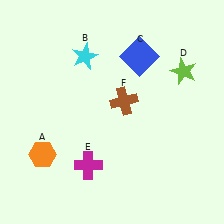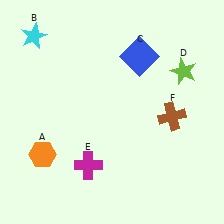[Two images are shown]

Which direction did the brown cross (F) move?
The brown cross (F) moved right.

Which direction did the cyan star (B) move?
The cyan star (B) moved left.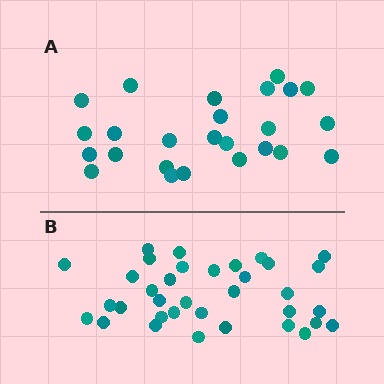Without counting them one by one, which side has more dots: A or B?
Region B (the bottom region) has more dots.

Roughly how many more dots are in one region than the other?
Region B has roughly 10 or so more dots than region A.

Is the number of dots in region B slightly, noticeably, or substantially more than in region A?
Region B has noticeably more, but not dramatically so. The ratio is roughly 1.4 to 1.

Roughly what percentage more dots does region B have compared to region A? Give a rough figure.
About 40% more.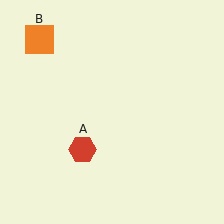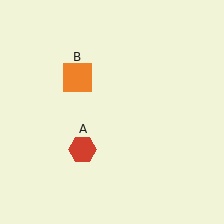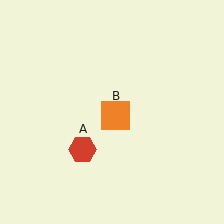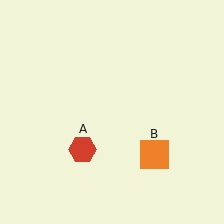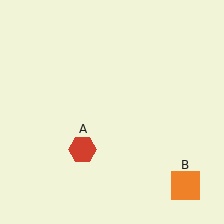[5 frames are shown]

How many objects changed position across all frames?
1 object changed position: orange square (object B).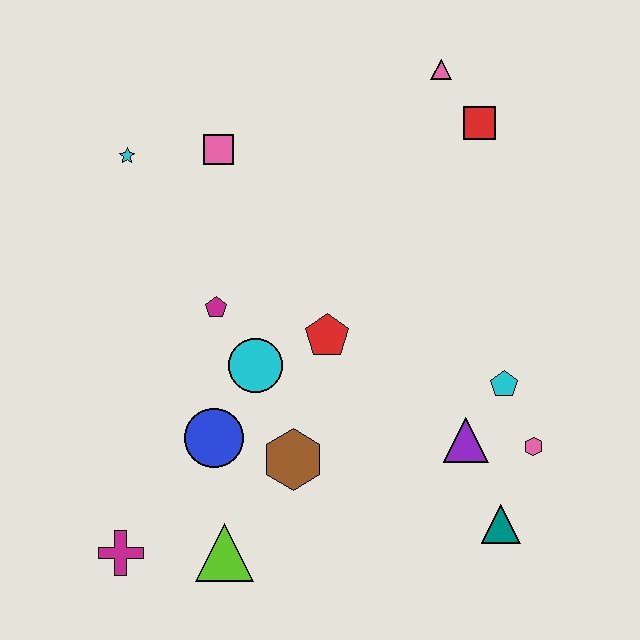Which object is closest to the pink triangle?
The red square is closest to the pink triangle.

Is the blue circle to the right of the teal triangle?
No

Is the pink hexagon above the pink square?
No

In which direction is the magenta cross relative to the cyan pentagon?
The magenta cross is to the left of the cyan pentagon.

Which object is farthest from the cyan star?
The teal triangle is farthest from the cyan star.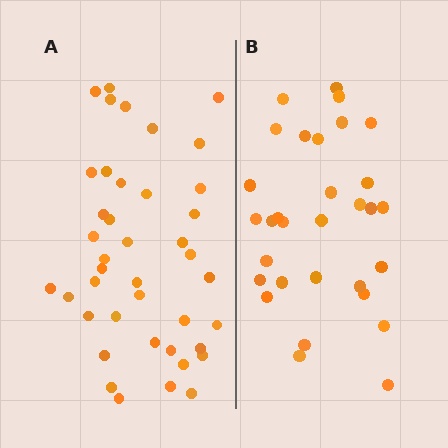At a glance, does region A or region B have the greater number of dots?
Region A (the left region) has more dots.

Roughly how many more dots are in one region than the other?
Region A has roughly 10 or so more dots than region B.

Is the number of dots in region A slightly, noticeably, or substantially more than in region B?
Region A has noticeably more, but not dramatically so. The ratio is roughly 1.3 to 1.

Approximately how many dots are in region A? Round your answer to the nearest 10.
About 40 dots. (The exact count is 41, which rounds to 40.)